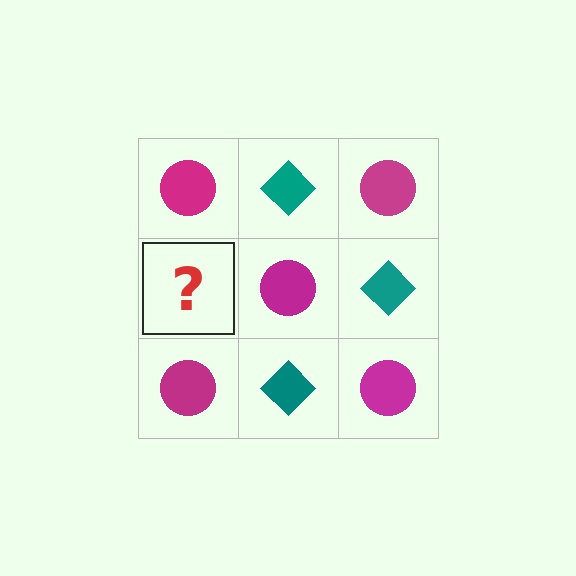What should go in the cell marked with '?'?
The missing cell should contain a teal diamond.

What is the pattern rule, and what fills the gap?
The rule is that it alternates magenta circle and teal diamond in a checkerboard pattern. The gap should be filled with a teal diamond.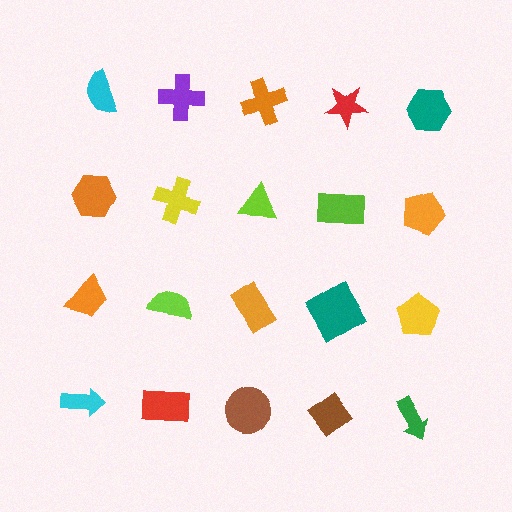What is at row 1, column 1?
A cyan semicircle.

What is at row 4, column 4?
A brown diamond.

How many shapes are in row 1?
5 shapes.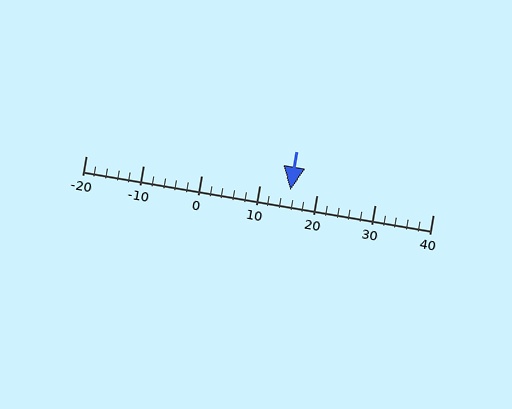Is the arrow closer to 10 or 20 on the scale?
The arrow is closer to 20.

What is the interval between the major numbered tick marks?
The major tick marks are spaced 10 units apart.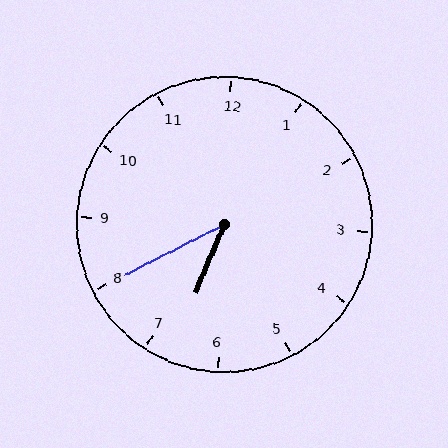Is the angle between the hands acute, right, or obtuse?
It is acute.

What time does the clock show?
6:40.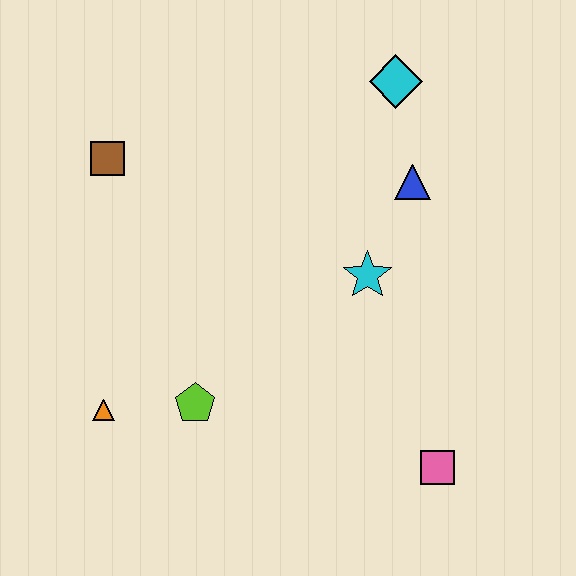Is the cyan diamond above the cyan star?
Yes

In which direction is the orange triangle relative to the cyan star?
The orange triangle is to the left of the cyan star.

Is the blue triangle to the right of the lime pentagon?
Yes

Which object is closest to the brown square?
The orange triangle is closest to the brown square.